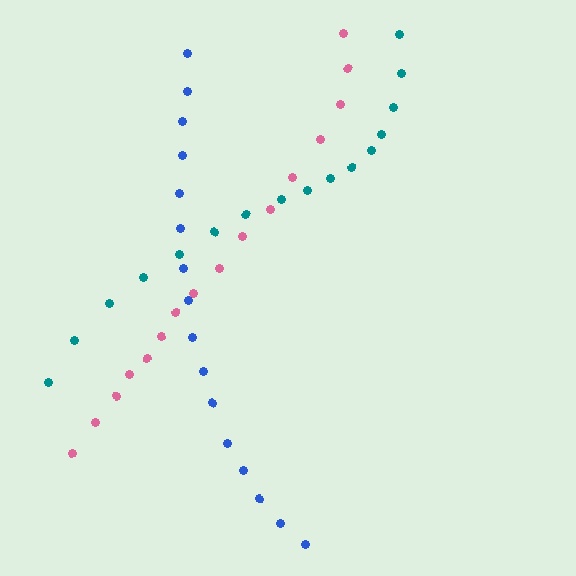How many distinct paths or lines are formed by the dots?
There are 3 distinct paths.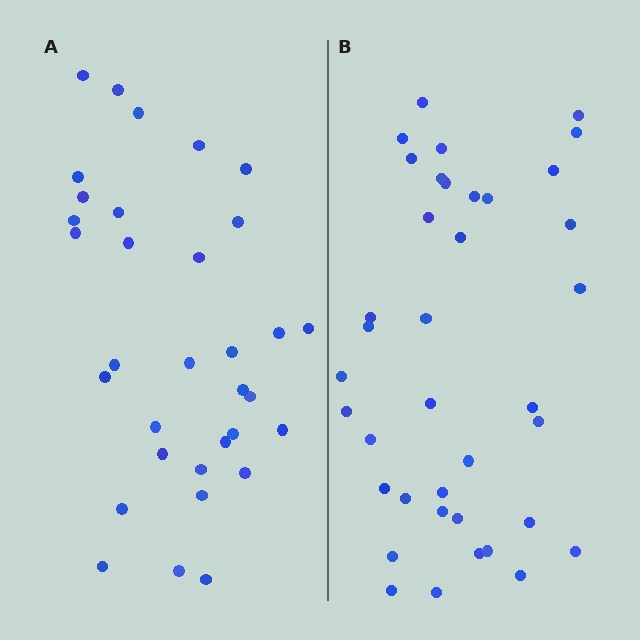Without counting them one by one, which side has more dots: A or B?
Region B (the right region) has more dots.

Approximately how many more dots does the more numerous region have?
Region B has about 5 more dots than region A.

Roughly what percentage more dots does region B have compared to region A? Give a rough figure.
About 15% more.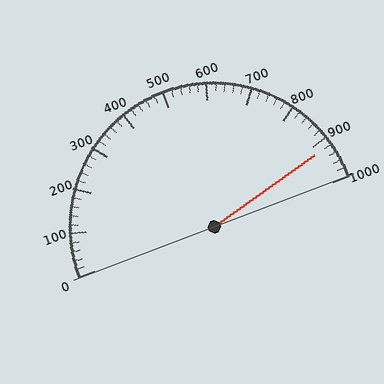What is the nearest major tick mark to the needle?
The nearest major tick mark is 900.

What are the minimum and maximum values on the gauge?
The gauge ranges from 0 to 1000.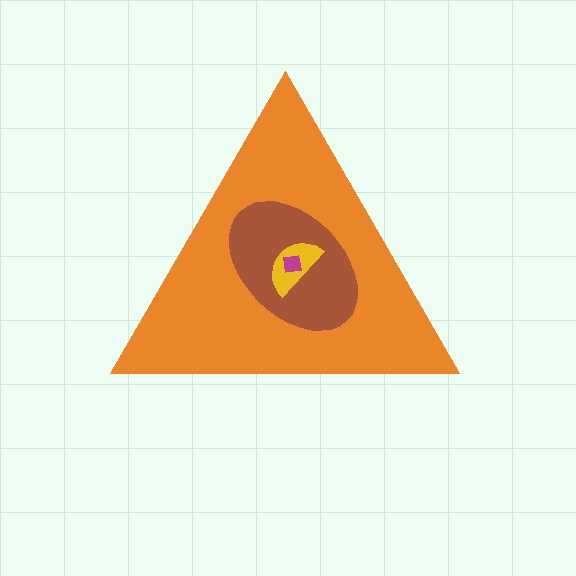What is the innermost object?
The magenta square.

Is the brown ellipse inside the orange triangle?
Yes.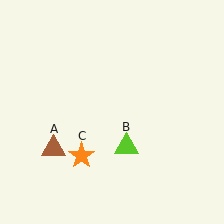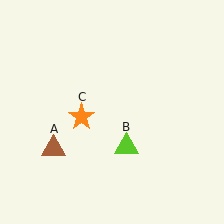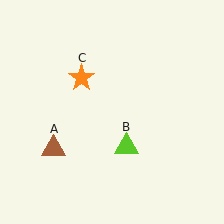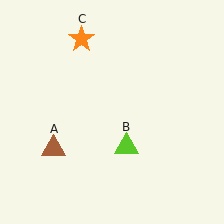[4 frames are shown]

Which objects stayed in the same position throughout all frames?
Brown triangle (object A) and lime triangle (object B) remained stationary.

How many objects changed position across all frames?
1 object changed position: orange star (object C).